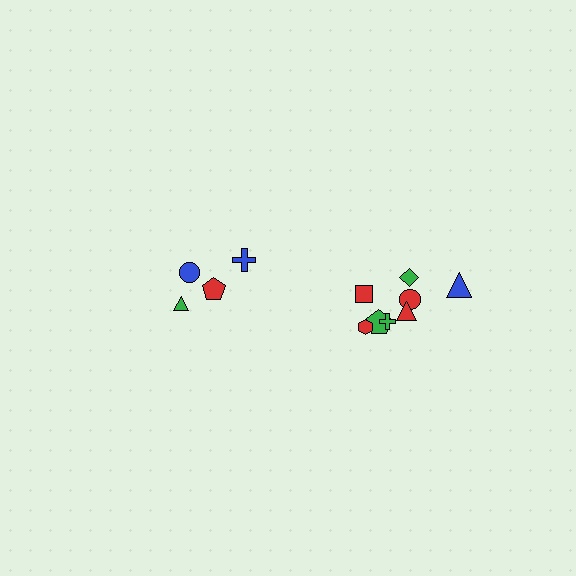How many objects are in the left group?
There are 4 objects.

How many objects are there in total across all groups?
There are 12 objects.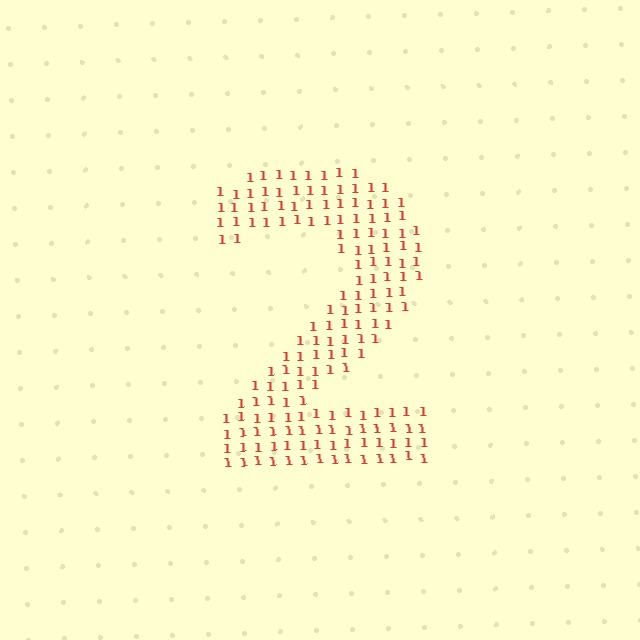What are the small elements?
The small elements are digit 1's.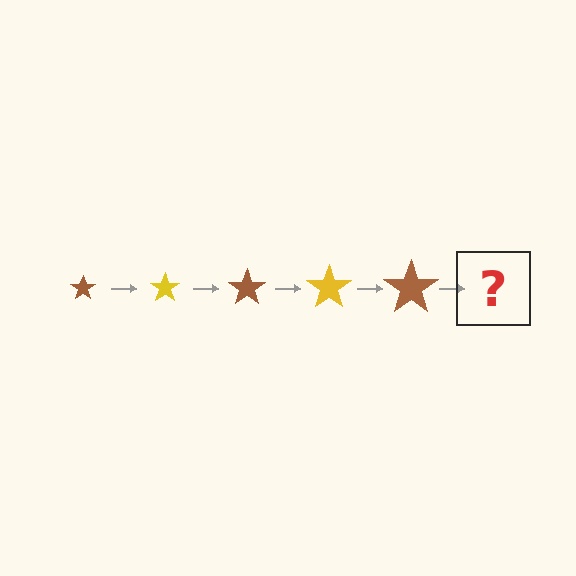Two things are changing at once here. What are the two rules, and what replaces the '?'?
The two rules are that the star grows larger each step and the color cycles through brown and yellow. The '?' should be a yellow star, larger than the previous one.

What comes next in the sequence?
The next element should be a yellow star, larger than the previous one.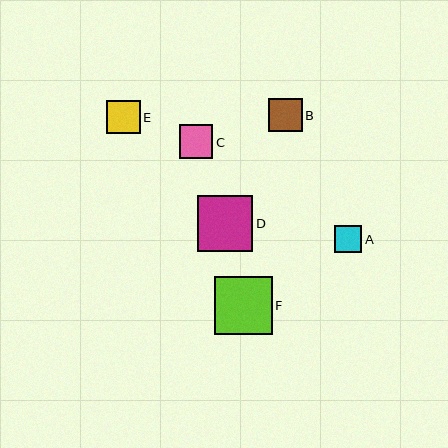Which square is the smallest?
Square A is the smallest with a size of approximately 27 pixels.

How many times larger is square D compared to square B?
Square D is approximately 1.6 times the size of square B.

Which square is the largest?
Square F is the largest with a size of approximately 58 pixels.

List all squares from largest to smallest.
From largest to smallest: F, D, B, C, E, A.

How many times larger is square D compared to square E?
Square D is approximately 1.7 times the size of square E.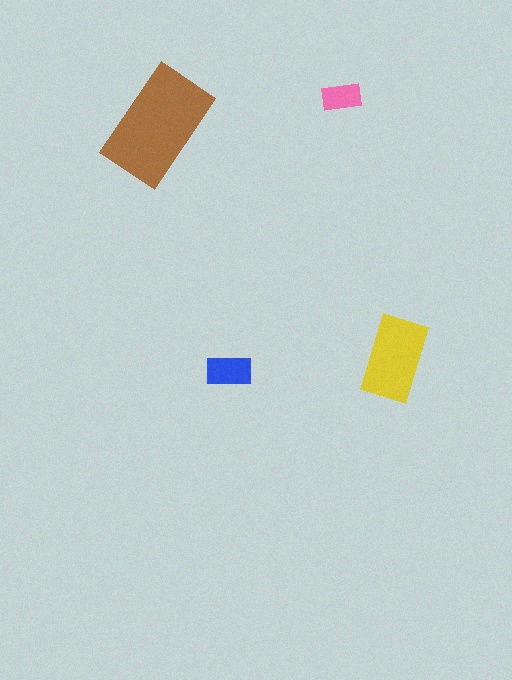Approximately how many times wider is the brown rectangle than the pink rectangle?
About 3 times wider.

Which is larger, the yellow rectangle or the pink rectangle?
The yellow one.